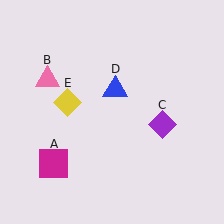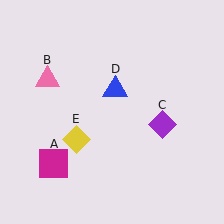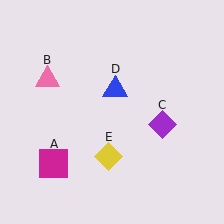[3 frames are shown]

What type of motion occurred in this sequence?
The yellow diamond (object E) rotated counterclockwise around the center of the scene.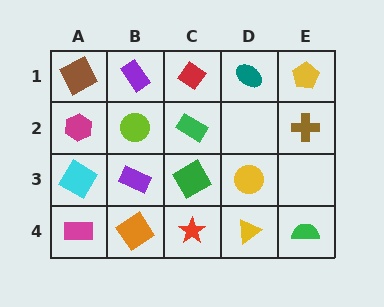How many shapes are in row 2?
4 shapes.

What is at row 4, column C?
A red star.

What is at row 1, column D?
A teal ellipse.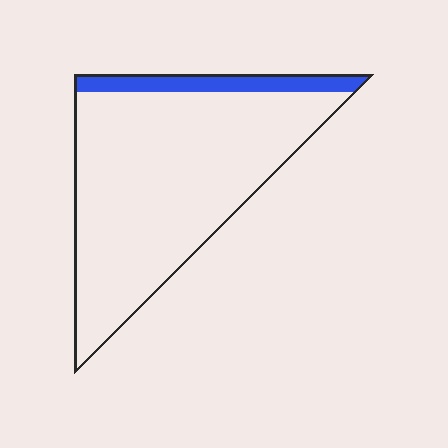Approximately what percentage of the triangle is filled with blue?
Approximately 10%.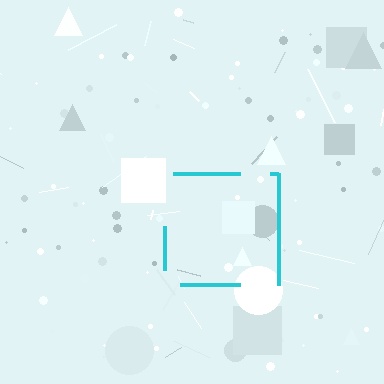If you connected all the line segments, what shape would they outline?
They would outline a square.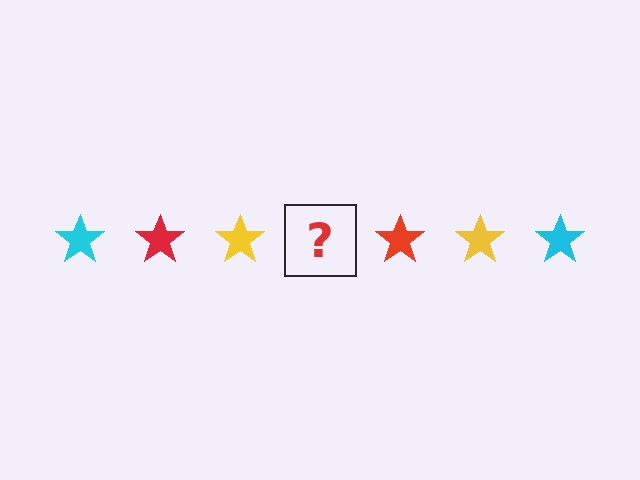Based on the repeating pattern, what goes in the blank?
The blank should be a cyan star.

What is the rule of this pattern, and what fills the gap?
The rule is that the pattern cycles through cyan, red, yellow stars. The gap should be filled with a cyan star.